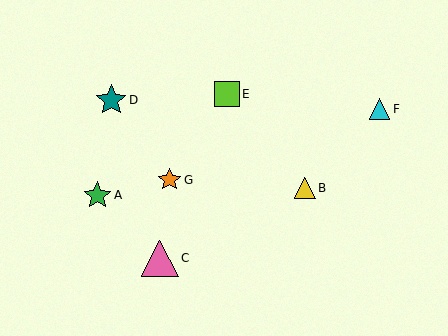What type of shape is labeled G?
Shape G is an orange star.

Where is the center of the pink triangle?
The center of the pink triangle is at (160, 258).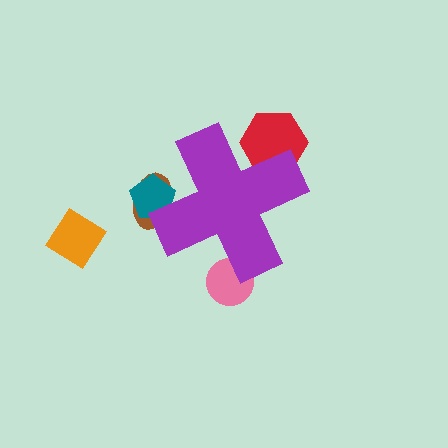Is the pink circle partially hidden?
Yes, the pink circle is partially hidden behind the purple cross.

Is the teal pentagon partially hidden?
Yes, the teal pentagon is partially hidden behind the purple cross.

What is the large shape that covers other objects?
A purple cross.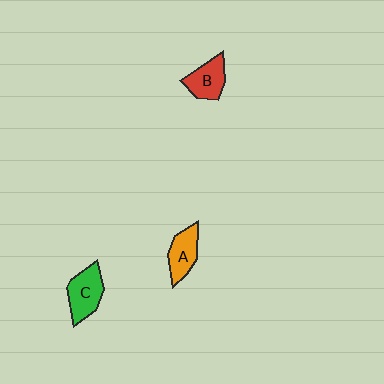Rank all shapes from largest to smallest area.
From largest to smallest: C (green), B (red), A (orange).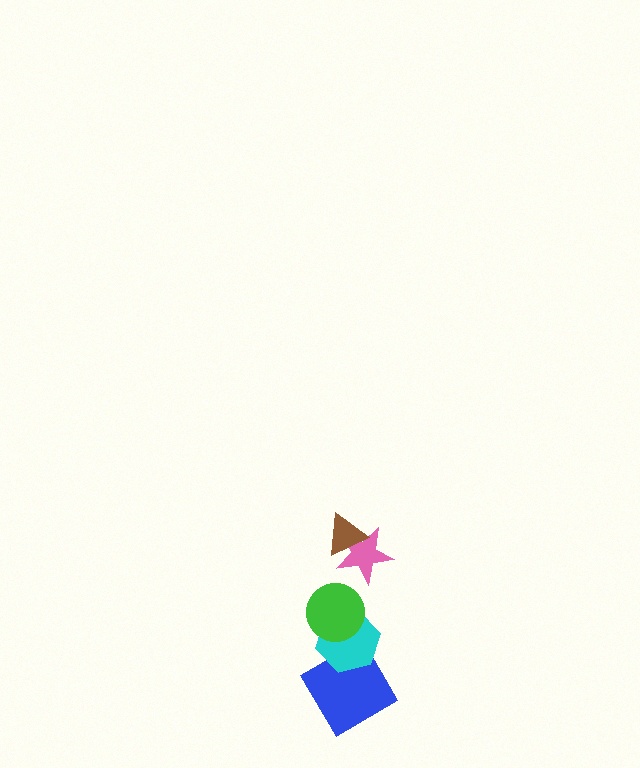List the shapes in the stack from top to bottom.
From top to bottom: the brown triangle, the pink star, the green circle, the cyan hexagon, the blue diamond.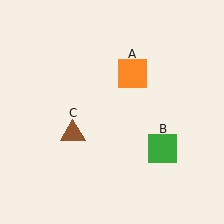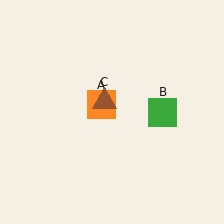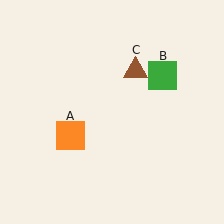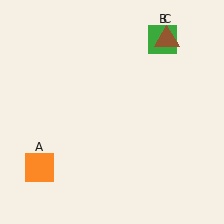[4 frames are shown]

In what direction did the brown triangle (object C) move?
The brown triangle (object C) moved up and to the right.